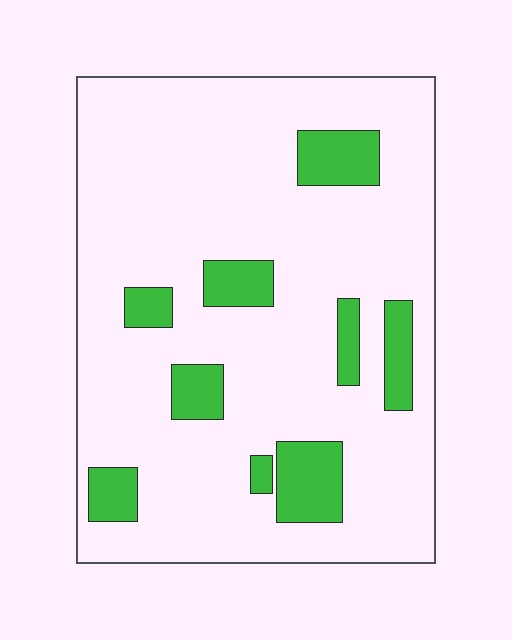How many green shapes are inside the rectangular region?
9.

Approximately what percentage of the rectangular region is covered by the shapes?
Approximately 15%.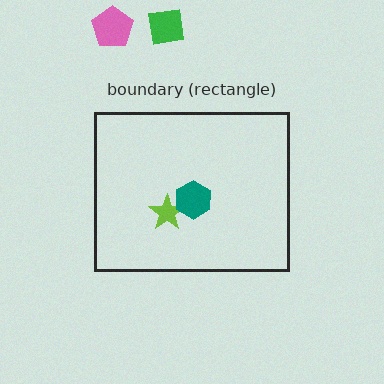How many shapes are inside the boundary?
2 inside, 2 outside.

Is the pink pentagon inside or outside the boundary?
Outside.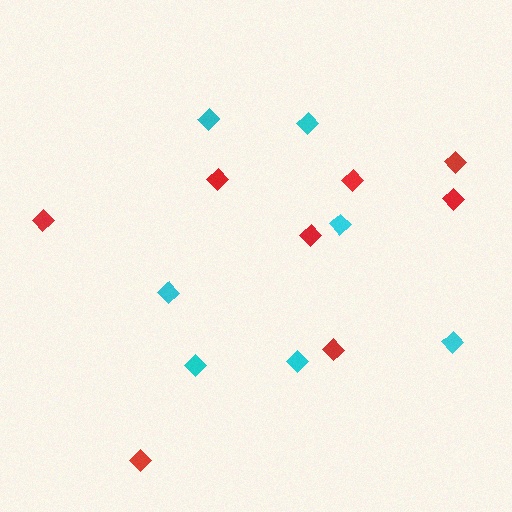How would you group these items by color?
There are 2 groups: one group of cyan diamonds (7) and one group of red diamonds (8).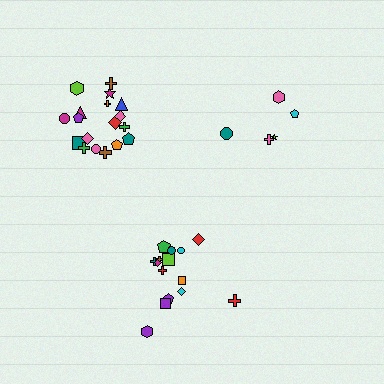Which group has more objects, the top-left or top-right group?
The top-left group.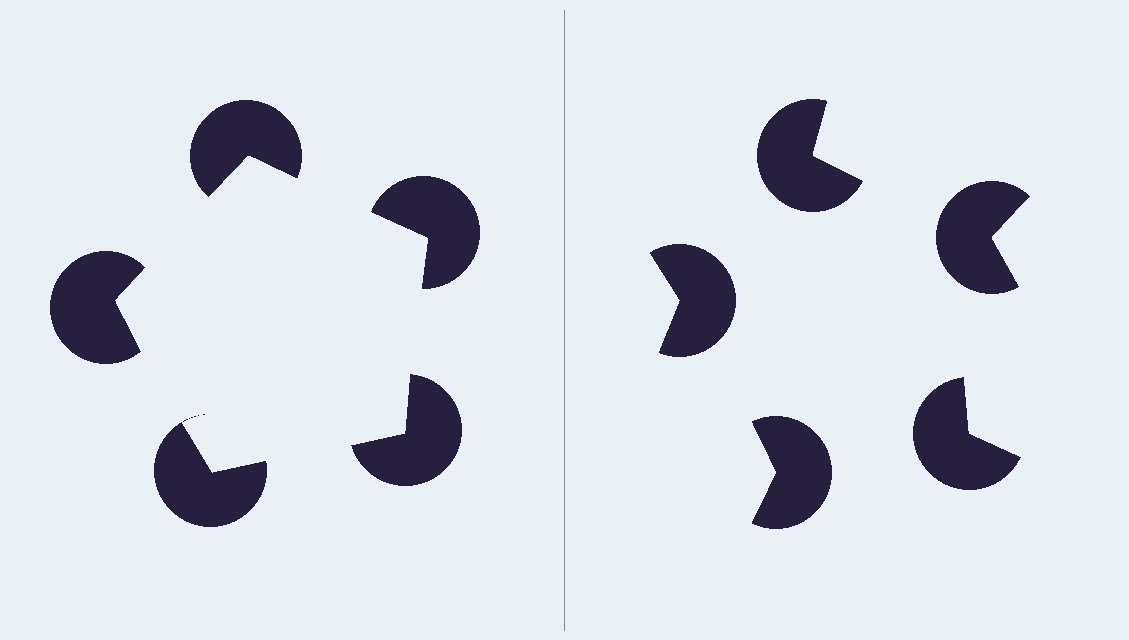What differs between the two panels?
The pac-man discs are positioned identically on both sides; only the wedge orientations differ. On the left they align to a pentagon; on the right they are misaligned.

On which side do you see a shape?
An illusory pentagon appears on the left side. On the right side the wedge cuts are rotated, so no coherent shape forms.